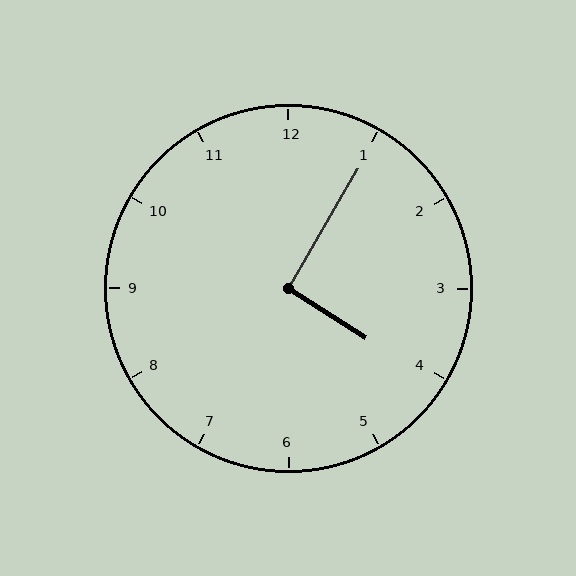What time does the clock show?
4:05.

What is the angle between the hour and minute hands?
Approximately 92 degrees.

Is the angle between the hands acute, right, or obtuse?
It is right.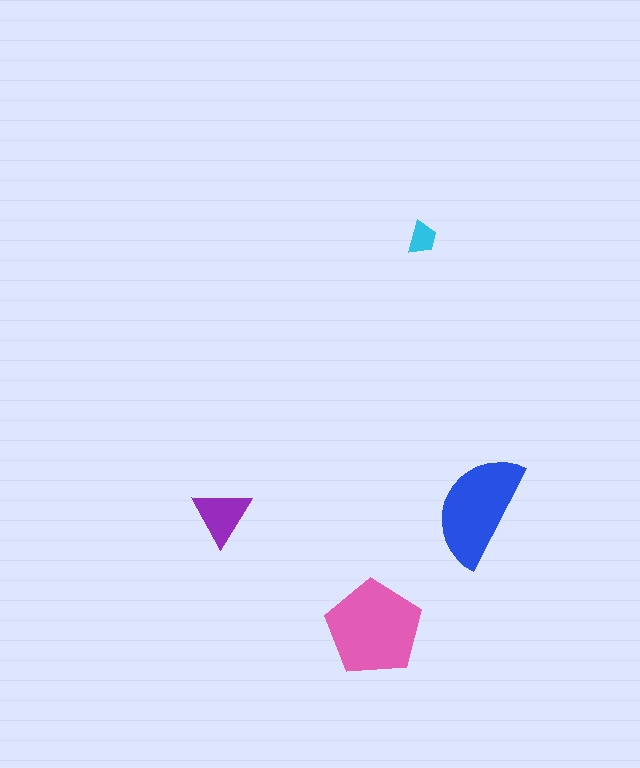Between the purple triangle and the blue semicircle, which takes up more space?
The blue semicircle.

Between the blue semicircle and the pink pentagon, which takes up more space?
The pink pentagon.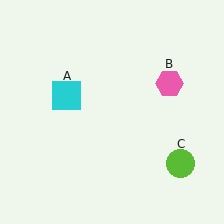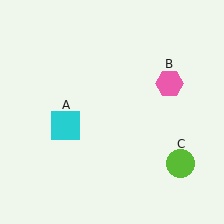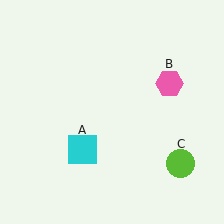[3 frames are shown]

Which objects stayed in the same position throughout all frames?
Pink hexagon (object B) and lime circle (object C) remained stationary.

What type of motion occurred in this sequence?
The cyan square (object A) rotated counterclockwise around the center of the scene.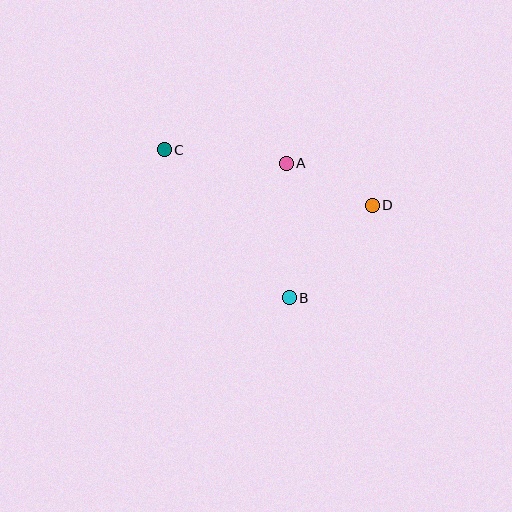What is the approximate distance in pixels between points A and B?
The distance between A and B is approximately 135 pixels.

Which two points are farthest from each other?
Points C and D are farthest from each other.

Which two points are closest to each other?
Points A and D are closest to each other.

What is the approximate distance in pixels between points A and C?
The distance between A and C is approximately 122 pixels.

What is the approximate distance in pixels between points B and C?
The distance between B and C is approximately 194 pixels.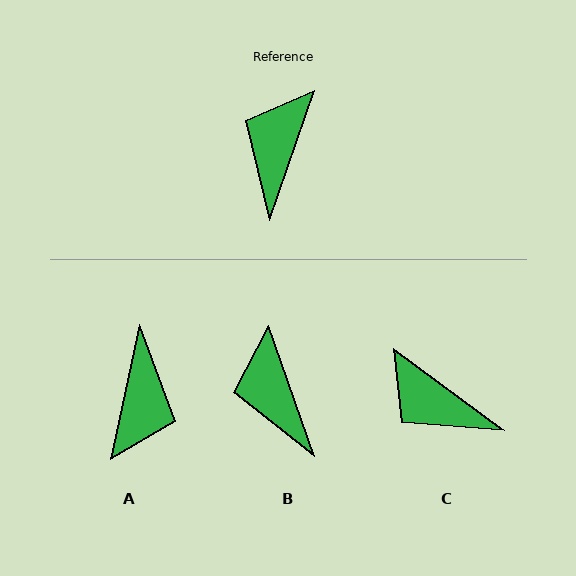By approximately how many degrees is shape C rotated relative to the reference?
Approximately 72 degrees counter-clockwise.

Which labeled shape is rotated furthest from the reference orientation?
A, about 173 degrees away.